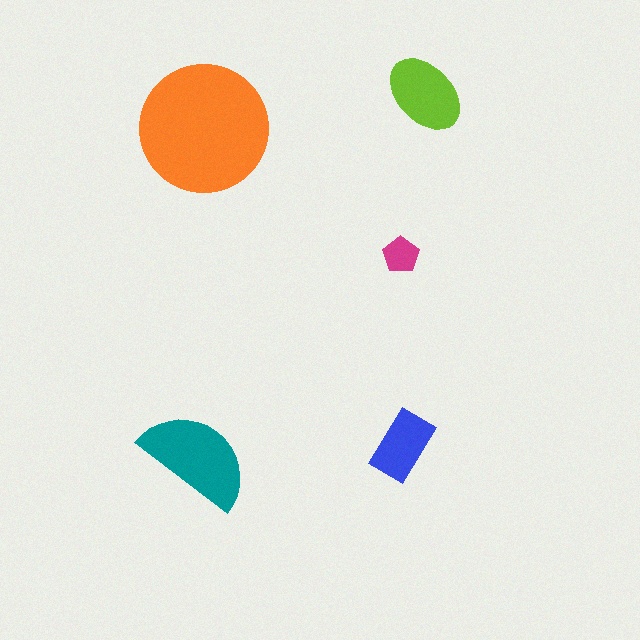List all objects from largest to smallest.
The orange circle, the teal semicircle, the lime ellipse, the blue rectangle, the magenta pentagon.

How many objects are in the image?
There are 5 objects in the image.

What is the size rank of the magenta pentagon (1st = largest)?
5th.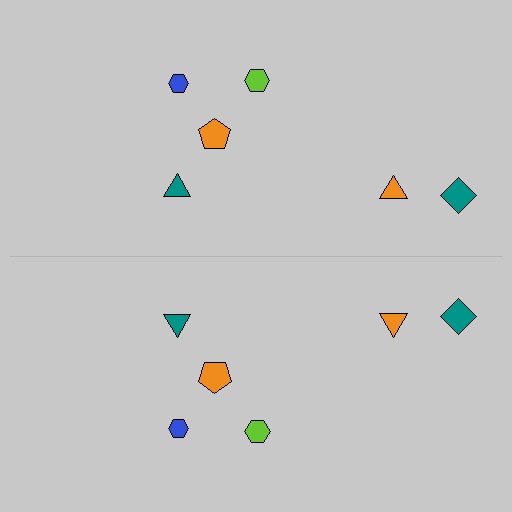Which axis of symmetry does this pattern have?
The pattern has a horizontal axis of symmetry running through the center of the image.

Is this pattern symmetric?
Yes, this pattern has bilateral (reflection) symmetry.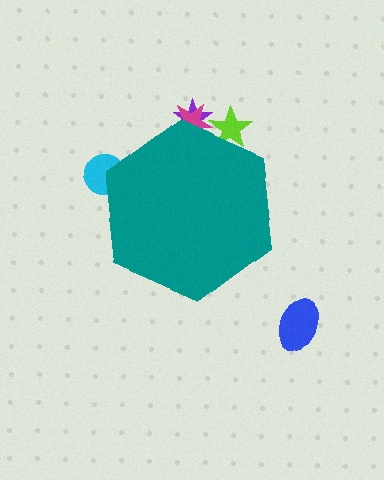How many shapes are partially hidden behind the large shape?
4 shapes are partially hidden.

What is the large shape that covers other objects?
A teal hexagon.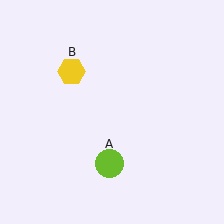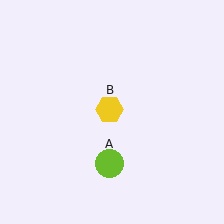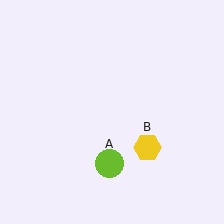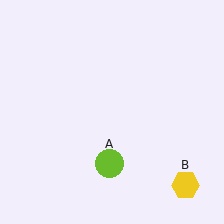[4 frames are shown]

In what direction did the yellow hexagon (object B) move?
The yellow hexagon (object B) moved down and to the right.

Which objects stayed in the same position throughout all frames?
Lime circle (object A) remained stationary.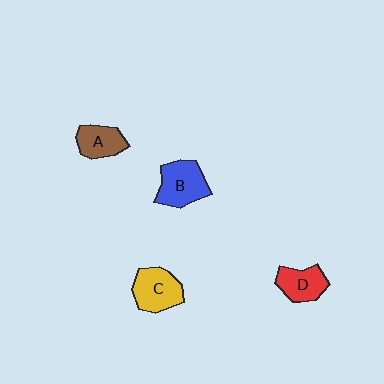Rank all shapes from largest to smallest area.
From largest to smallest: B (blue), C (yellow), D (red), A (brown).